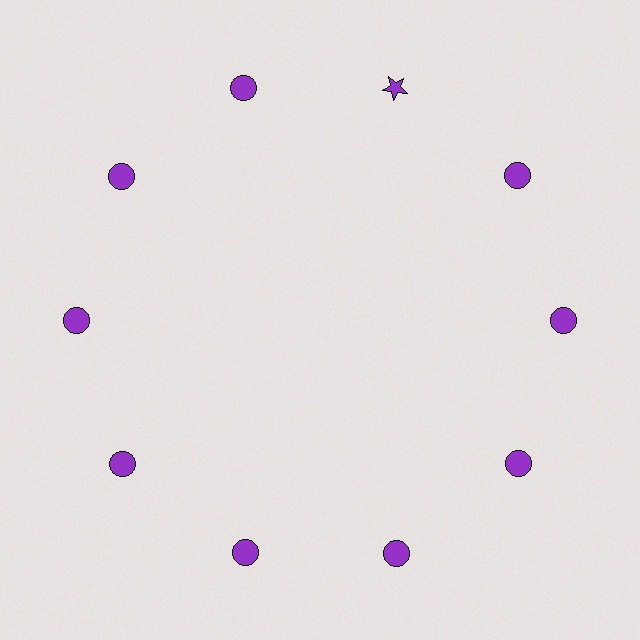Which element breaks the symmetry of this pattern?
The purple star at roughly the 1 o'clock position breaks the symmetry. All other shapes are purple circles.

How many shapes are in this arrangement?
There are 10 shapes arranged in a ring pattern.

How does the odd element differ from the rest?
It has a different shape: star instead of circle.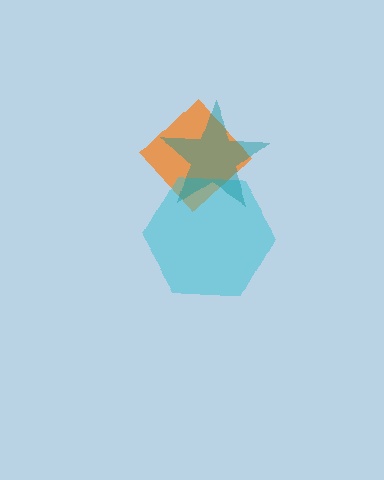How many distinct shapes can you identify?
There are 3 distinct shapes: an orange diamond, a cyan hexagon, a teal star.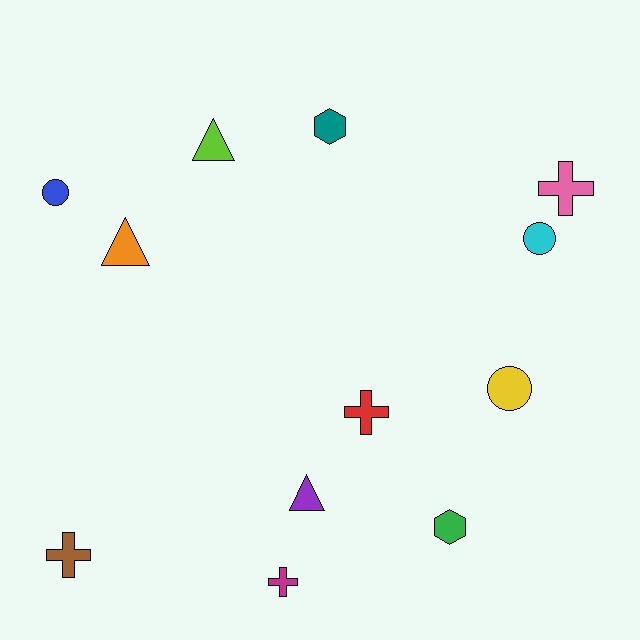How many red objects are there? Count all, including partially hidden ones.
There is 1 red object.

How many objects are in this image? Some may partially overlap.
There are 12 objects.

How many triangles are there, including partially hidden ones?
There are 3 triangles.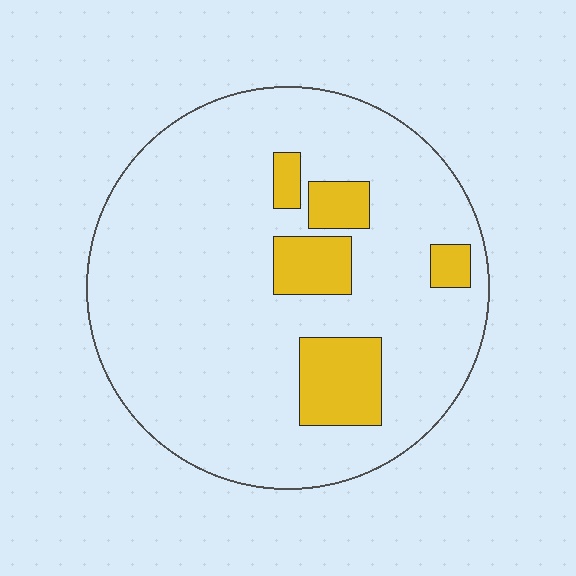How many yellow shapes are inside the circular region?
5.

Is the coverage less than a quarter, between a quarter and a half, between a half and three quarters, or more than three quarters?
Less than a quarter.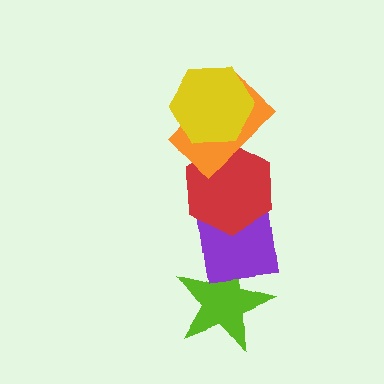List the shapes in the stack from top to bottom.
From top to bottom: the yellow hexagon, the orange rectangle, the red hexagon, the purple square, the lime star.